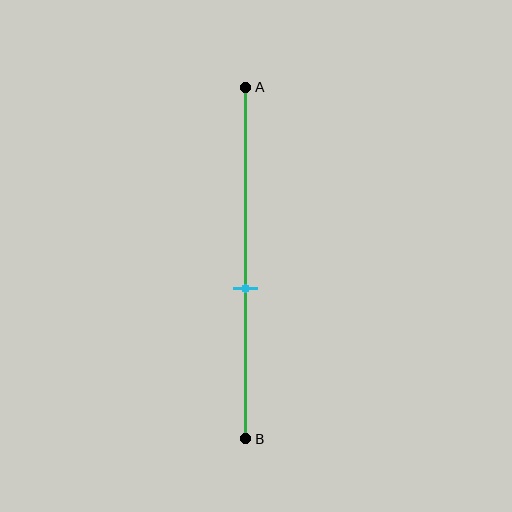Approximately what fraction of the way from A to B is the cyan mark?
The cyan mark is approximately 55% of the way from A to B.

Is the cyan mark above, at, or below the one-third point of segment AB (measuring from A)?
The cyan mark is below the one-third point of segment AB.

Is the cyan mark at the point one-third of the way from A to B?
No, the mark is at about 55% from A, not at the 33% one-third point.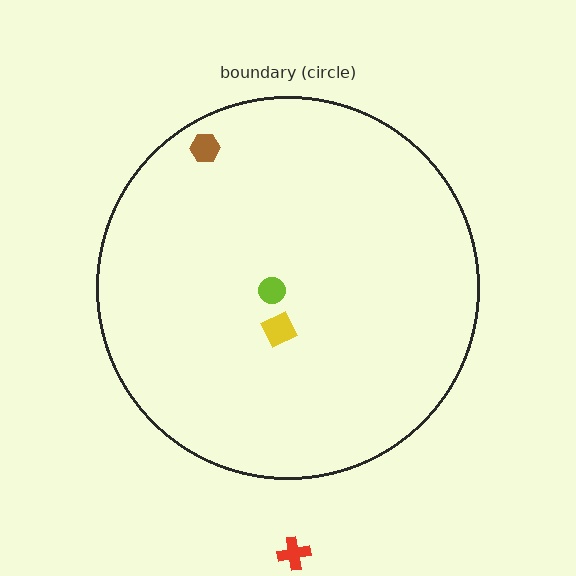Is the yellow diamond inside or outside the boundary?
Inside.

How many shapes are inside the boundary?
3 inside, 1 outside.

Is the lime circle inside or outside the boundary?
Inside.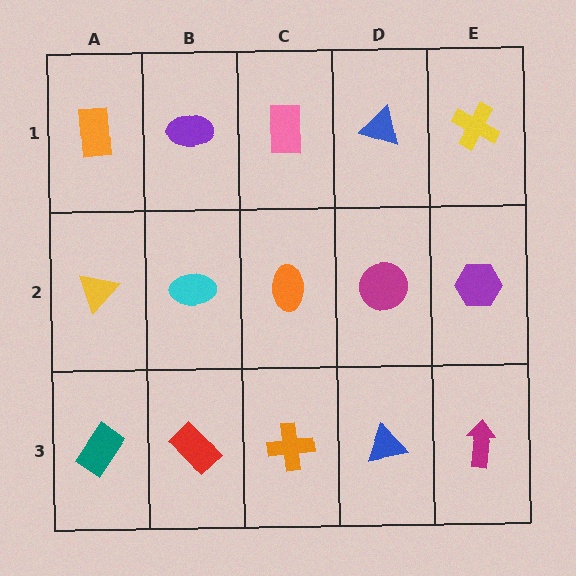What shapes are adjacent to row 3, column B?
A cyan ellipse (row 2, column B), a teal rectangle (row 3, column A), an orange cross (row 3, column C).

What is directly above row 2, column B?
A purple ellipse.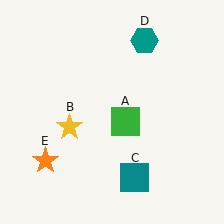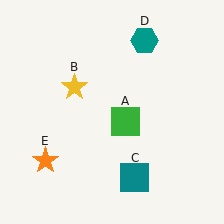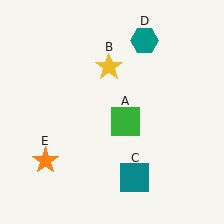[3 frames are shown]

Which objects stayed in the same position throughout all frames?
Green square (object A) and teal square (object C) and teal hexagon (object D) and orange star (object E) remained stationary.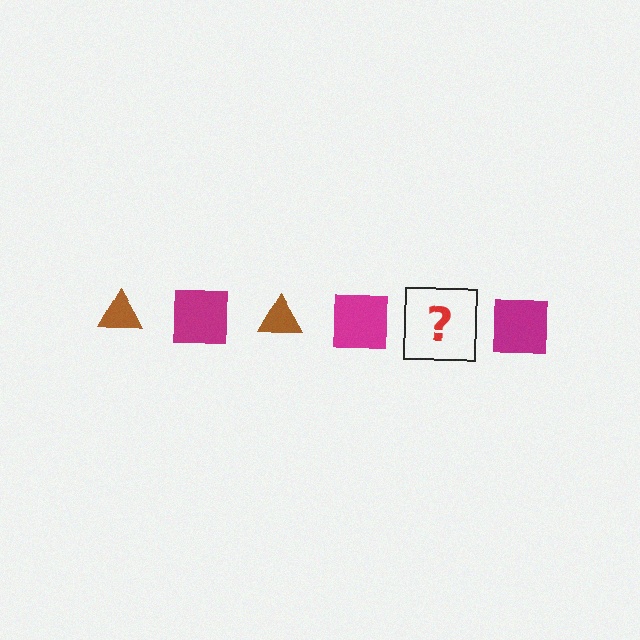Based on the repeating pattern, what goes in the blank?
The blank should be a brown triangle.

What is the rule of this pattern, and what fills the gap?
The rule is that the pattern alternates between brown triangle and magenta square. The gap should be filled with a brown triangle.